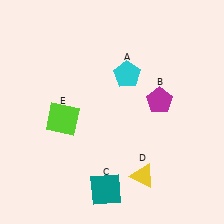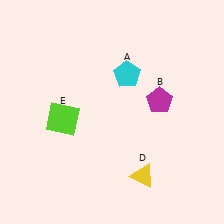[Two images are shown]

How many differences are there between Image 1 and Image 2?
There is 1 difference between the two images.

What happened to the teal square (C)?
The teal square (C) was removed in Image 2. It was in the bottom-left area of Image 1.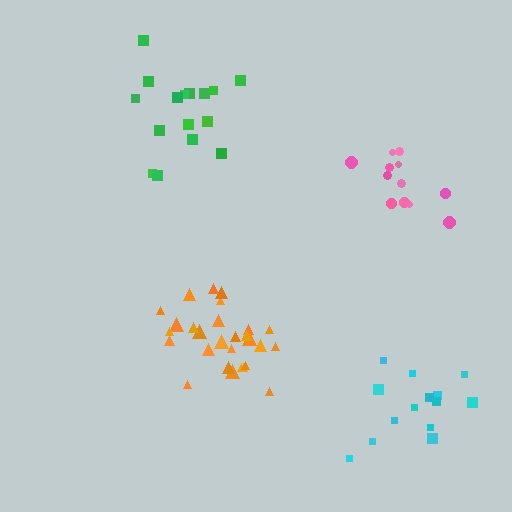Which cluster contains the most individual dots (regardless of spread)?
Orange (28).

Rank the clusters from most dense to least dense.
orange, cyan, green, pink.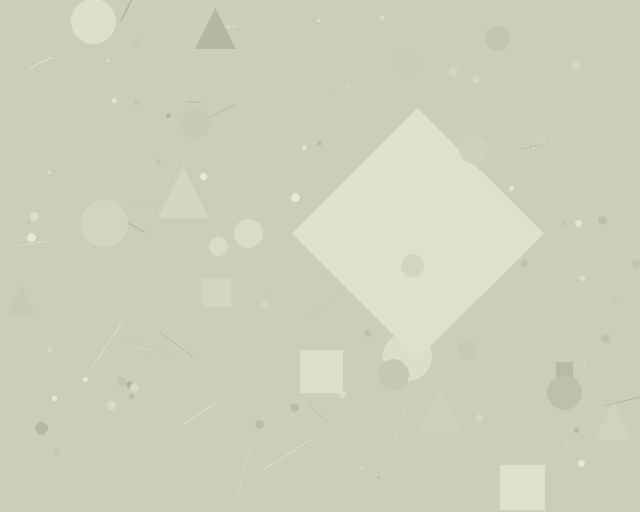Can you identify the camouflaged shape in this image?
The camouflaged shape is a diamond.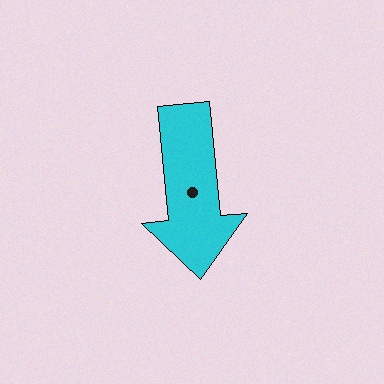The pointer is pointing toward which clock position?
Roughly 6 o'clock.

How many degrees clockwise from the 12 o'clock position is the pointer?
Approximately 175 degrees.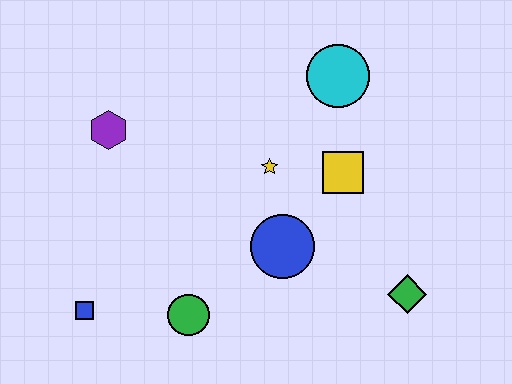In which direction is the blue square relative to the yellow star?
The blue square is to the left of the yellow star.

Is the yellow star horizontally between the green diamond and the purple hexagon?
Yes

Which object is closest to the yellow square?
The yellow star is closest to the yellow square.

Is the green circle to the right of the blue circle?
No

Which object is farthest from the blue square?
The cyan circle is farthest from the blue square.